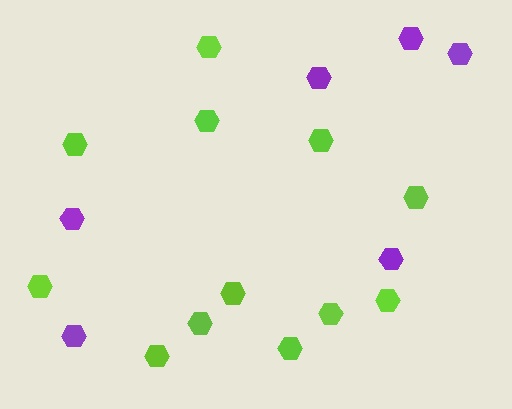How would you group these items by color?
There are 2 groups: one group of lime hexagons (12) and one group of purple hexagons (6).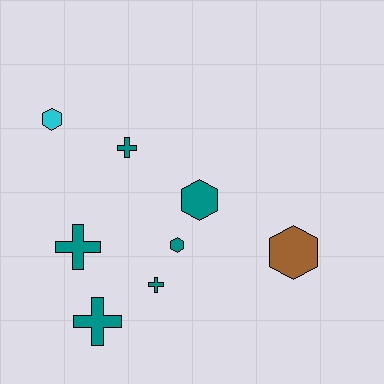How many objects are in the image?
There are 8 objects.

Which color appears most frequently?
Teal, with 6 objects.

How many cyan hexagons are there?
There is 1 cyan hexagon.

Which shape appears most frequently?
Cross, with 4 objects.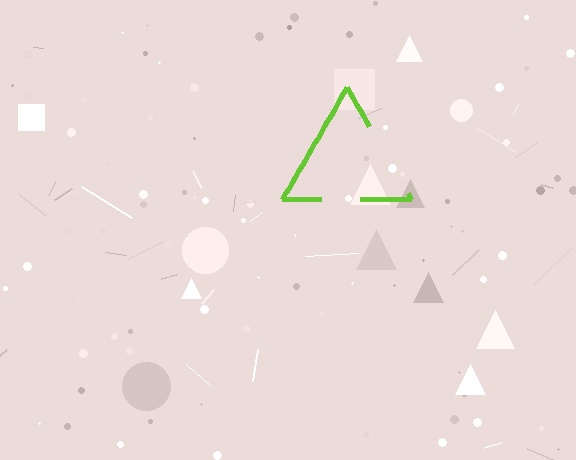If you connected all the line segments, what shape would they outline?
They would outline a triangle.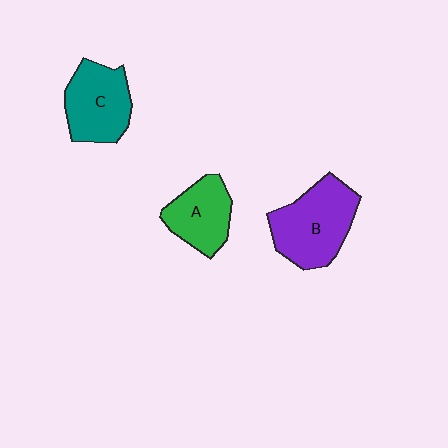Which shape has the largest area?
Shape B (purple).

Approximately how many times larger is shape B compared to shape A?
Approximately 1.5 times.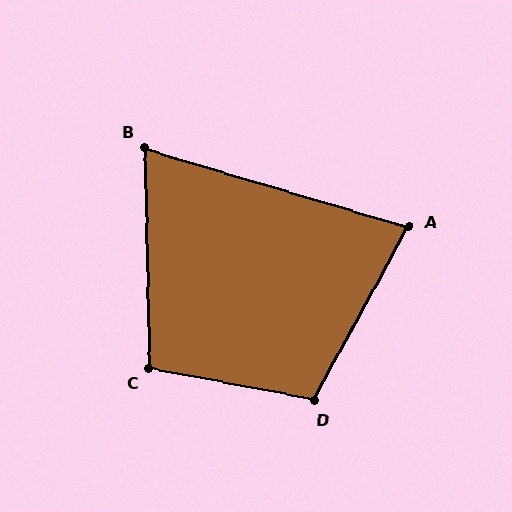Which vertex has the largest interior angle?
D, at approximately 108 degrees.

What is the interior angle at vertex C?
Approximately 102 degrees (obtuse).